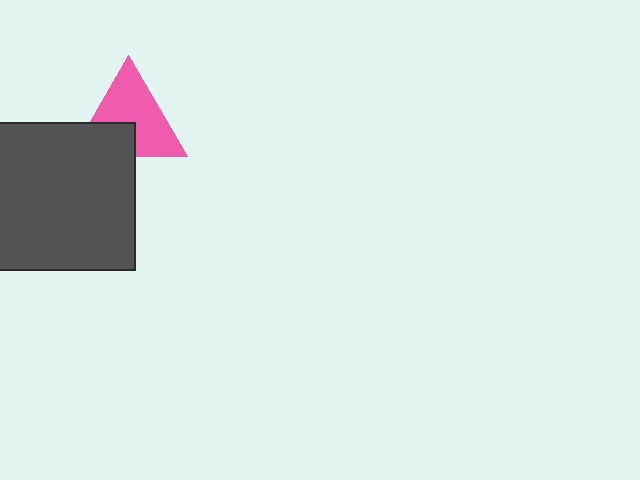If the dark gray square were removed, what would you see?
You would see the complete pink triangle.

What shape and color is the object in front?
The object in front is a dark gray square.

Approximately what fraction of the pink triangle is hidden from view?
Roughly 33% of the pink triangle is hidden behind the dark gray square.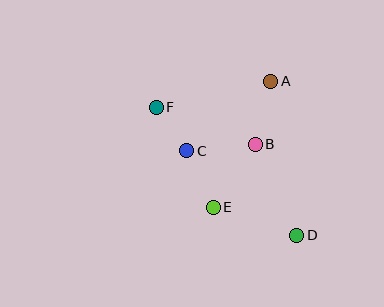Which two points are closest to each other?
Points C and F are closest to each other.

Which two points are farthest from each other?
Points D and F are farthest from each other.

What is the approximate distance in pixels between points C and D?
The distance between C and D is approximately 139 pixels.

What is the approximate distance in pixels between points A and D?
The distance between A and D is approximately 156 pixels.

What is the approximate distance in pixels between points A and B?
The distance between A and B is approximately 65 pixels.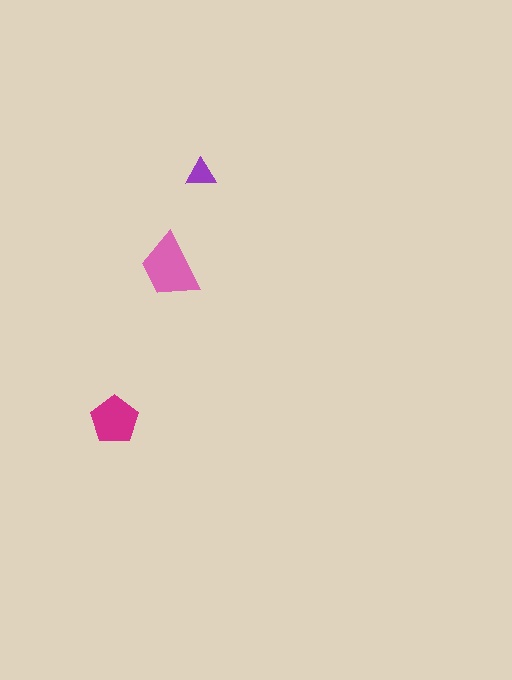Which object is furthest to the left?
The magenta pentagon is leftmost.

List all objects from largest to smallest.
The pink trapezoid, the magenta pentagon, the purple triangle.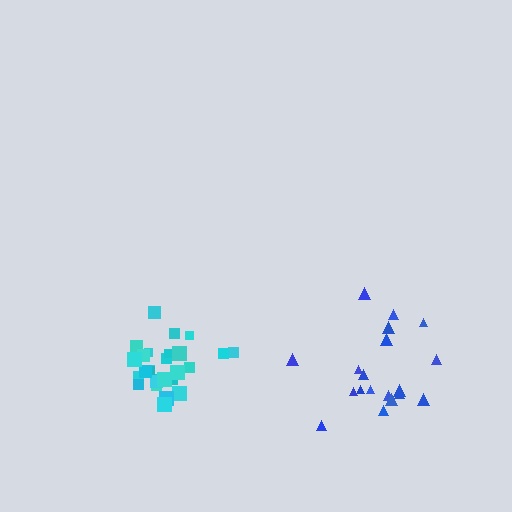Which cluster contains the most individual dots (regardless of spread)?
Cyan (27).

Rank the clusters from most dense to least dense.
cyan, blue.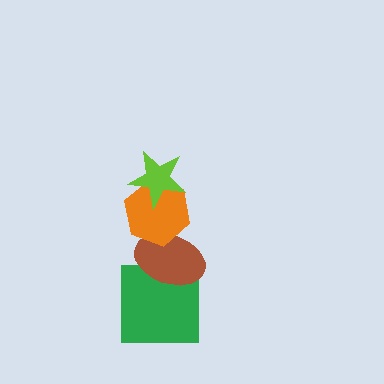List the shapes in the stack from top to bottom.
From top to bottom: the lime star, the orange hexagon, the brown ellipse, the green square.